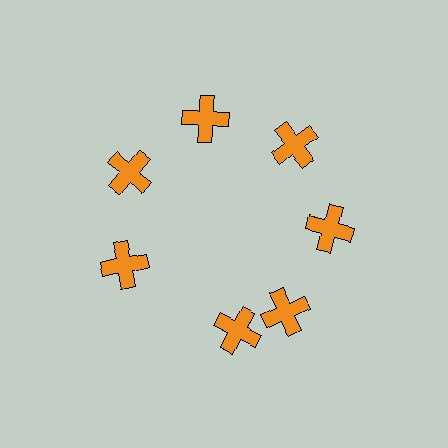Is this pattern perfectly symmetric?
No. The 7 orange crosses are arranged in a ring, but one element near the 6 o'clock position is rotated out of alignment along the ring, breaking the 7-fold rotational symmetry.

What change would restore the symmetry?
The symmetry would be restored by rotating it back into even spacing with its neighbors so that all 7 crosses sit at equal angles and equal distance from the center.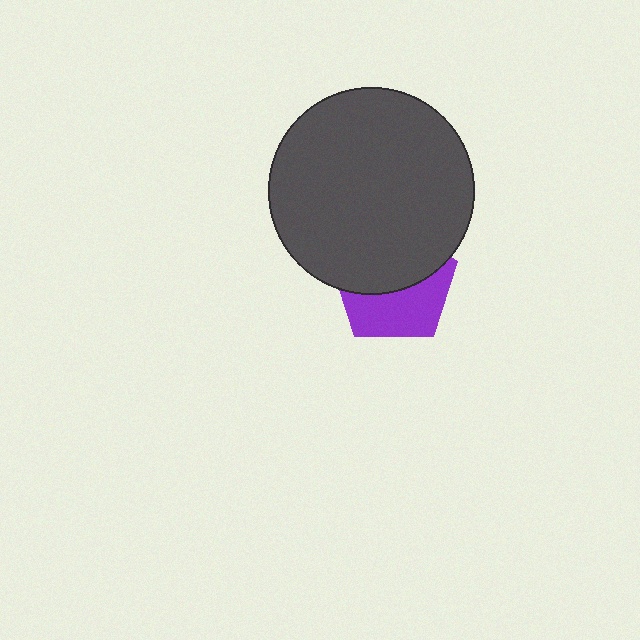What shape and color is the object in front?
The object in front is a dark gray circle.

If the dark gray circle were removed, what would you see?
You would see the complete purple pentagon.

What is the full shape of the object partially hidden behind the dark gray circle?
The partially hidden object is a purple pentagon.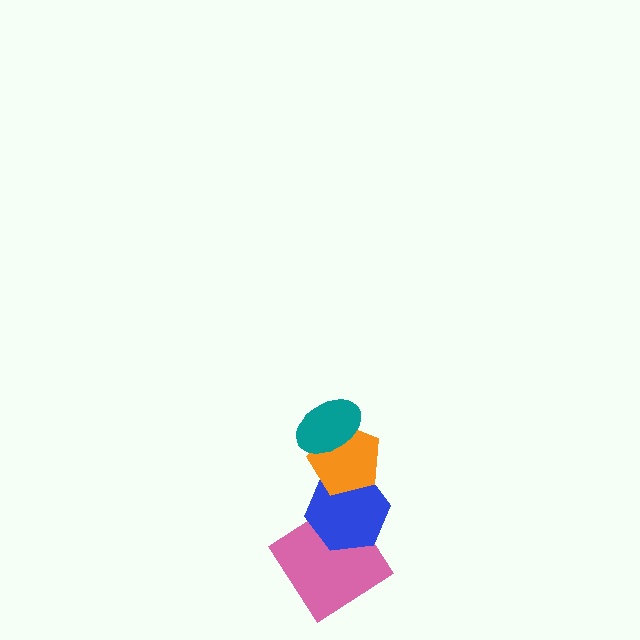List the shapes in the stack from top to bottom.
From top to bottom: the teal ellipse, the orange pentagon, the blue hexagon, the pink diamond.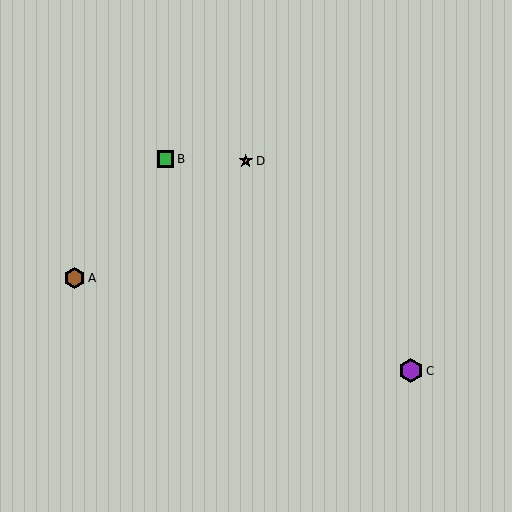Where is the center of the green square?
The center of the green square is at (166, 159).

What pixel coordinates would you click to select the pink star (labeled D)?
Click at (246, 161) to select the pink star D.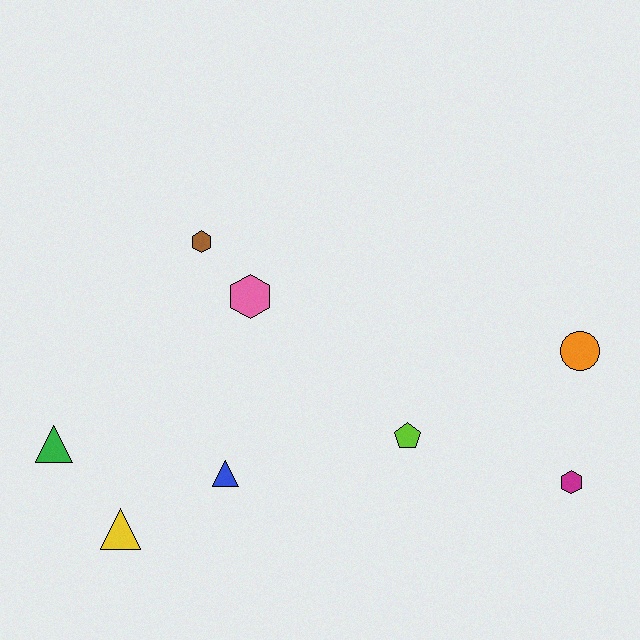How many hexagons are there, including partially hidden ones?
There are 3 hexagons.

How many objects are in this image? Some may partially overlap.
There are 8 objects.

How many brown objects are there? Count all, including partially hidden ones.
There is 1 brown object.